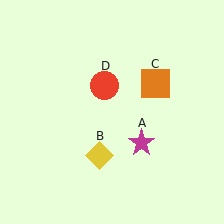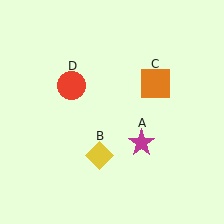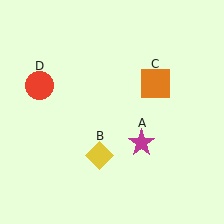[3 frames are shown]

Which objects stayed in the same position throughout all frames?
Magenta star (object A) and yellow diamond (object B) and orange square (object C) remained stationary.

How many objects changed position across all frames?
1 object changed position: red circle (object D).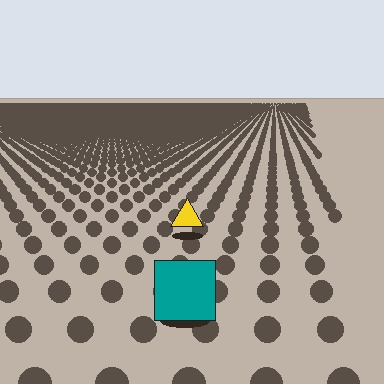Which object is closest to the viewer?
The teal square is closest. The texture marks near it are larger and more spread out.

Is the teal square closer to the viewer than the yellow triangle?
Yes. The teal square is closer — you can tell from the texture gradient: the ground texture is coarser near it.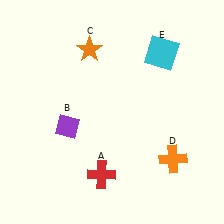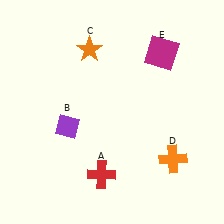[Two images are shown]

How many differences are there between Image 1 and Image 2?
There is 1 difference between the two images.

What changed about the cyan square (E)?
In Image 1, E is cyan. In Image 2, it changed to magenta.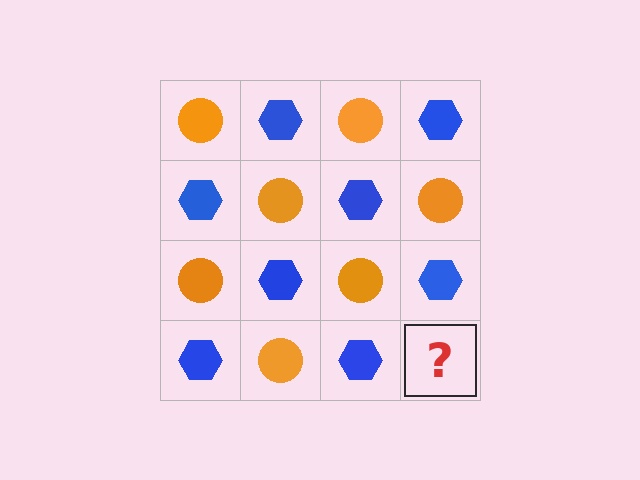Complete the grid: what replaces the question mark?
The question mark should be replaced with an orange circle.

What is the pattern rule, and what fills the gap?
The rule is that it alternates orange circle and blue hexagon in a checkerboard pattern. The gap should be filled with an orange circle.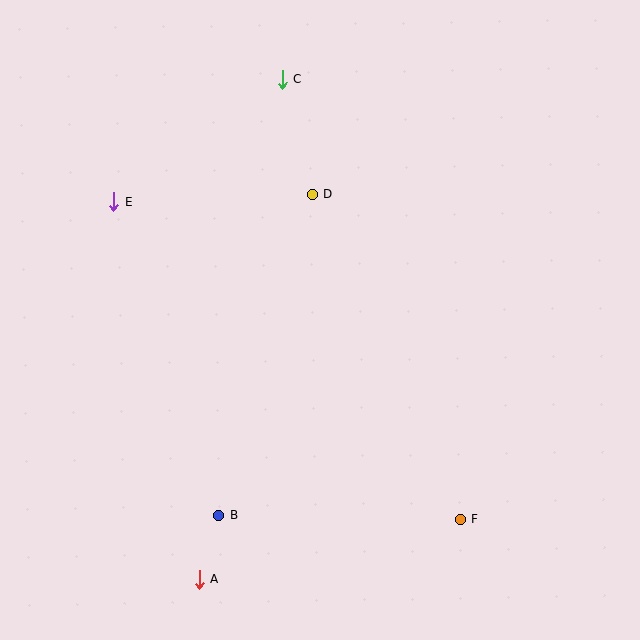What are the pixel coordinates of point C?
Point C is at (283, 79).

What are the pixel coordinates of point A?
Point A is at (199, 579).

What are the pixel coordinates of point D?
Point D is at (312, 194).